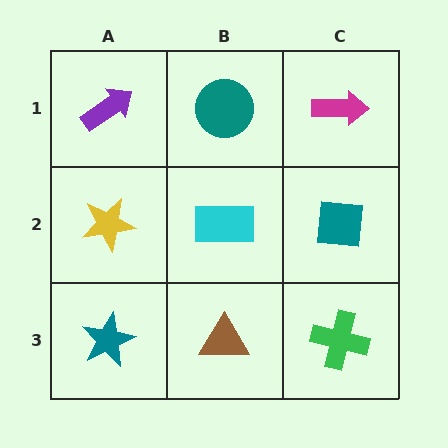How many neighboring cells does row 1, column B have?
3.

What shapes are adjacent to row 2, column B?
A teal circle (row 1, column B), a brown triangle (row 3, column B), a yellow star (row 2, column A), a teal square (row 2, column C).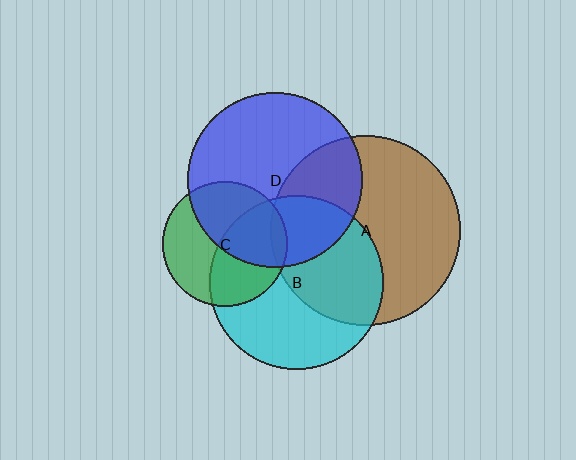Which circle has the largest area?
Circle A (brown).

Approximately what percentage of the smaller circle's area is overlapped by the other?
Approximately 45%.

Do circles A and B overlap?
Yes.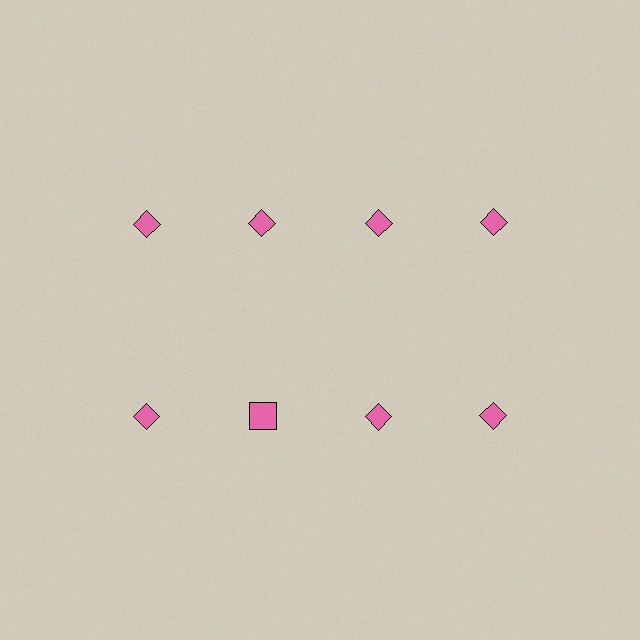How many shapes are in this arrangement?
There are 8 shapes arranged in a grid pattern.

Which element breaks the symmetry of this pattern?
The pink square in the second row, second from left column breaks the symmetry. All other shapes are pink diamonds.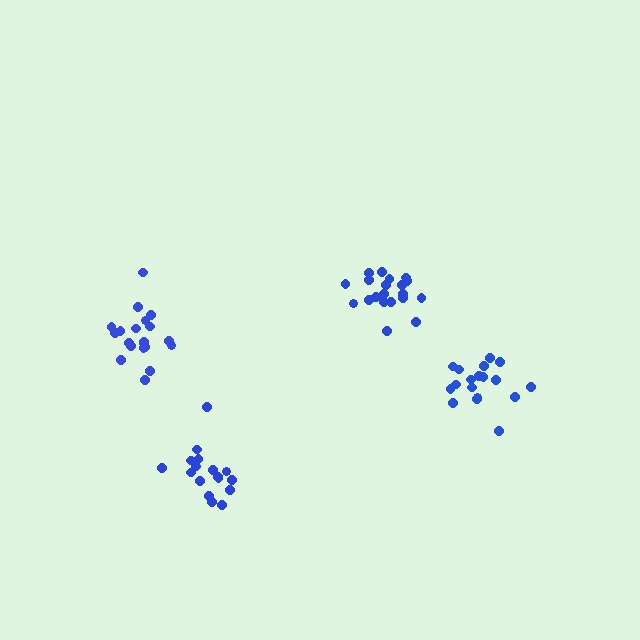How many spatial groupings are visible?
There are 4 spatial groupings.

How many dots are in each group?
Group 1: 20 dots, Group 2: 17 dots, Group 3: 18 dots, Group 4: 20 dots (75 total).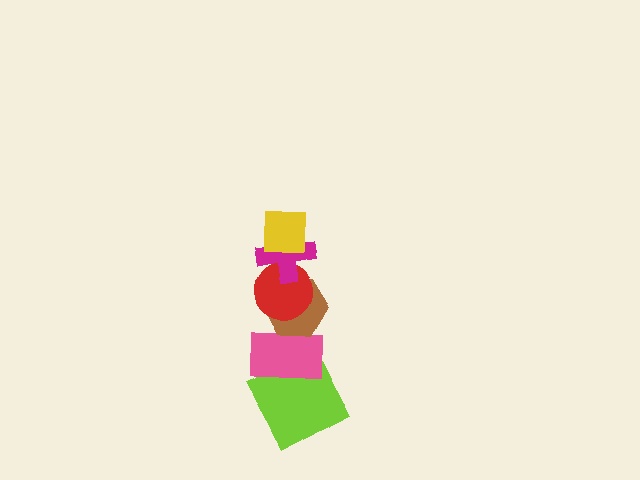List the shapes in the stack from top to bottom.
From top to bottom: the yellow square, the magenta cross, the red circle, the brown hexagon, the pink rectangle, the lime square.